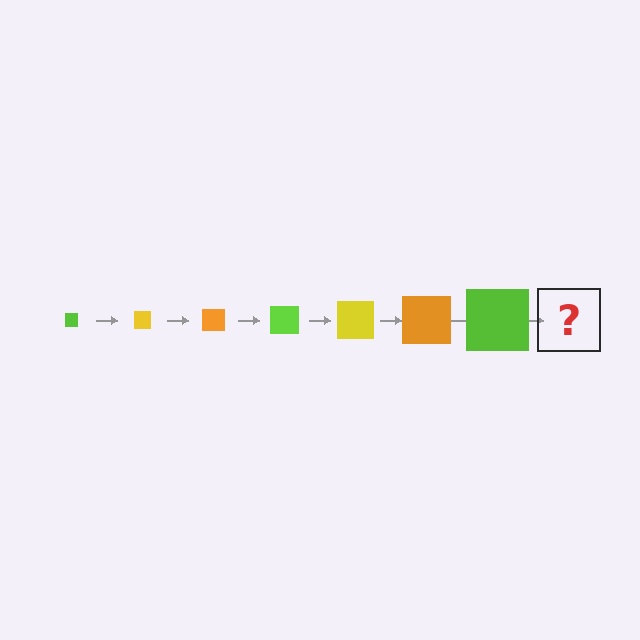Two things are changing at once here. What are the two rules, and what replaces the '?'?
The two rules are that the square grows larger each step and the color cycles through lime, yellow, and orange. The '?' should be a yellow square, larger than the previous one.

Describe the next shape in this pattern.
It should be a yellow square, larger than the previous one.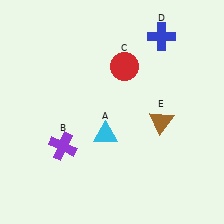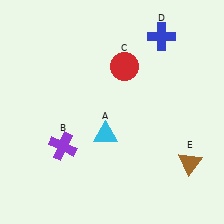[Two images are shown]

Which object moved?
The brown triangle (E) moved down.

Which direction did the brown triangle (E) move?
The brown triangle (E) moved down.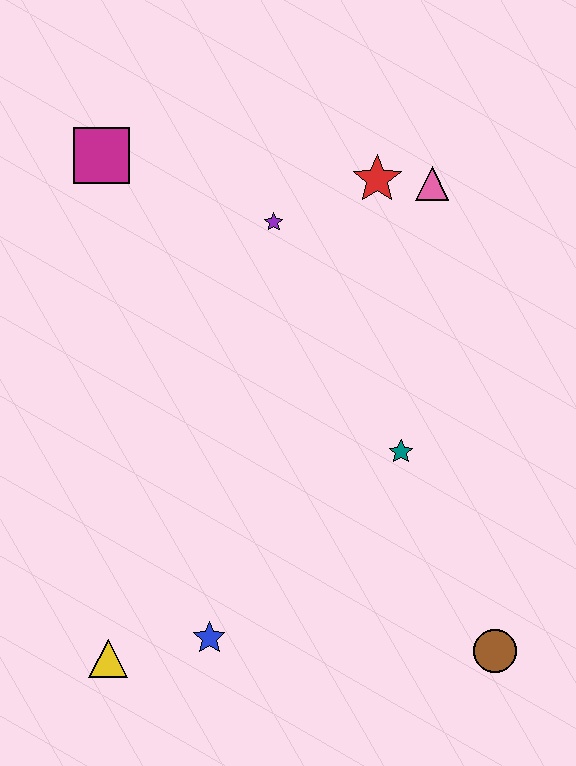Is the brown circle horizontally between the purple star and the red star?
No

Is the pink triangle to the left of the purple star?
No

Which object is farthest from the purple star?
The brown circle is farthest from the purple star.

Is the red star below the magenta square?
Yes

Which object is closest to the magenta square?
The purple star is closest to the magenta square.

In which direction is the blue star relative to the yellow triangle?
The blue star is to the right of the yellow triangle.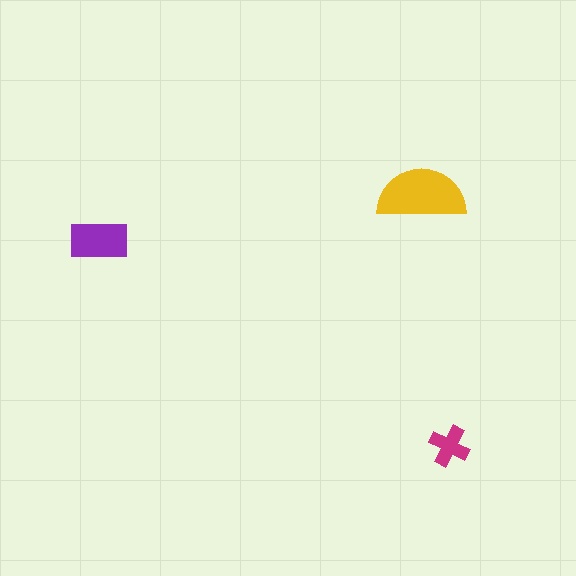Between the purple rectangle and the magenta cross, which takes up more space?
The purple rectangle.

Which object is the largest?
The yellow semicircle.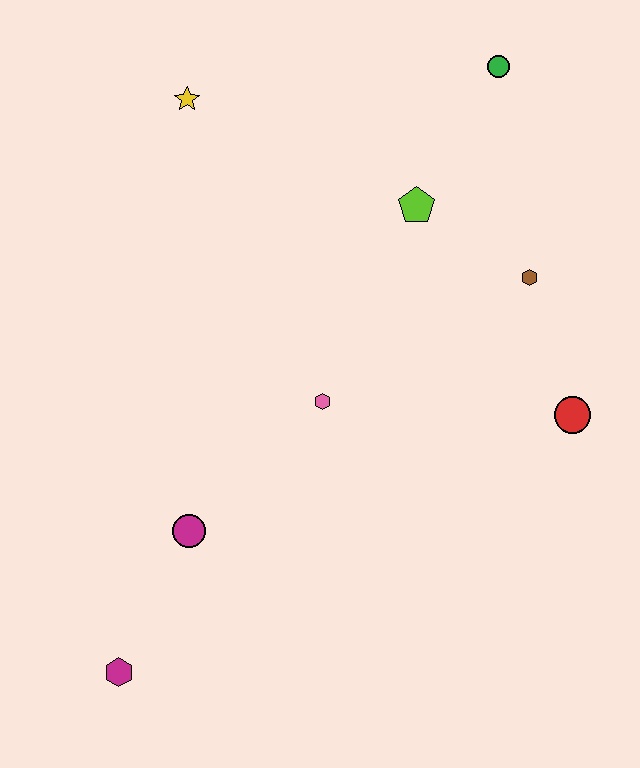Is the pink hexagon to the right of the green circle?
No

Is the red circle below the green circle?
Yes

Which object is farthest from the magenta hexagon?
The green circle is farthest from the magenta hexagon.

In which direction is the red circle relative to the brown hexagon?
The red circle is below the brown hexagon.